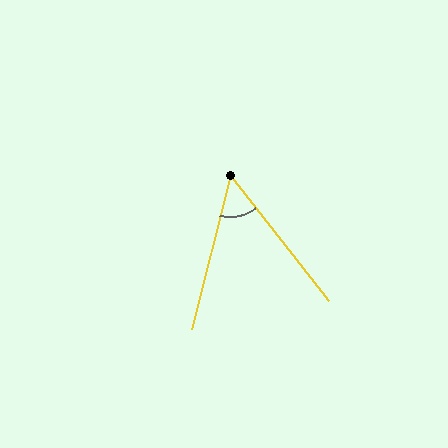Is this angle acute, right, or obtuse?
It is acute.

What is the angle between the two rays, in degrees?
Approximately 52 degrees.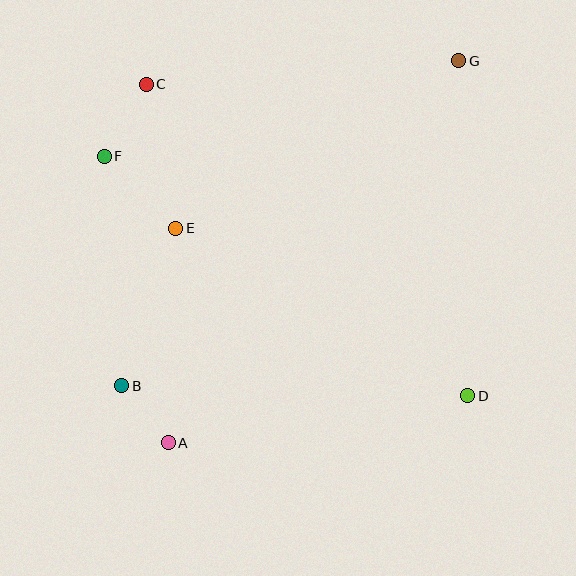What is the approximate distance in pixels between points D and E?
The distance between D and E is approximately 337 pixels.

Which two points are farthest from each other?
Points A and G are farthest from each other.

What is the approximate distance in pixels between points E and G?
The distance between E and G is approximately 329 pixels.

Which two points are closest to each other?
Points A and B are closest to each other.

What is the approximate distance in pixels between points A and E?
The distance between A and E is approximately 214 pixels.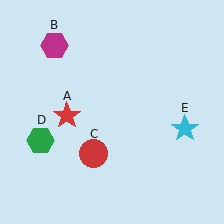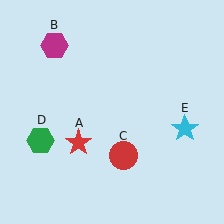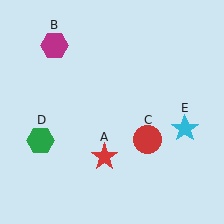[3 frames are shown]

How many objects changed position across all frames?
2 objects changed position: red star (object A), red circle (object C).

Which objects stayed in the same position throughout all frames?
Magenta hexagon (object B) and green hexagon (object D) and cyan star (object E) remained stationary.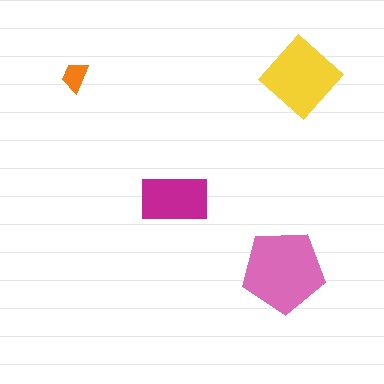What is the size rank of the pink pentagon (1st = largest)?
1st.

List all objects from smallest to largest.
The orange trapezoid, the magenta rectangle, the yellow diamond, the pink pentagon.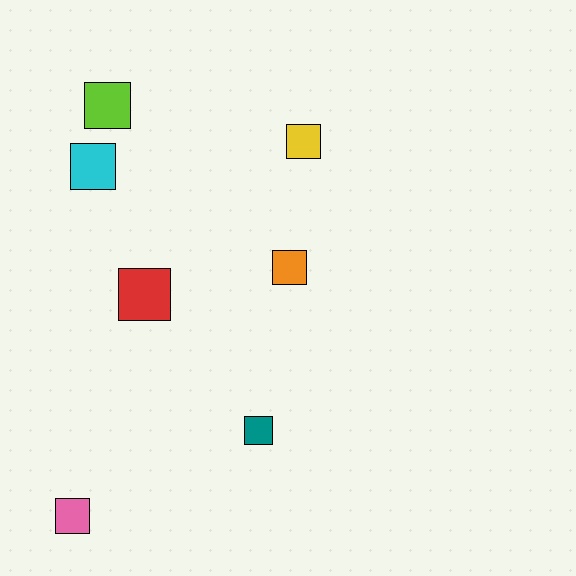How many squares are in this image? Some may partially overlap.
There are 7 squares.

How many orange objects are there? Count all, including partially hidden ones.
There is 1 orange object.